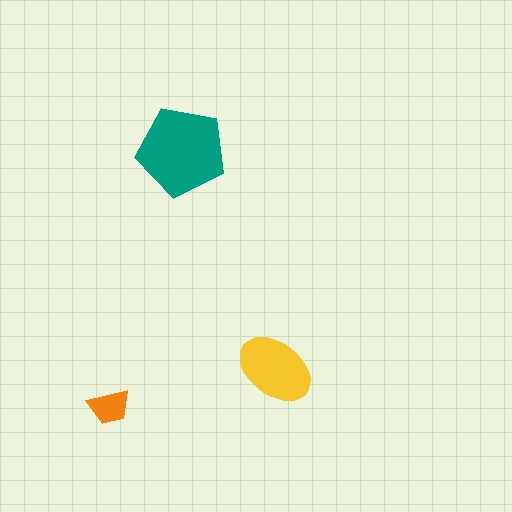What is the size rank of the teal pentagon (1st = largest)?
1st.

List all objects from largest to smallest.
The teal pentagon, the yellow ellipse, the orange trapezoid.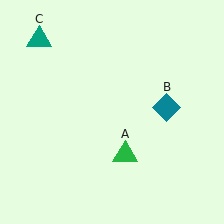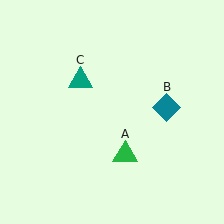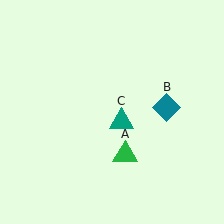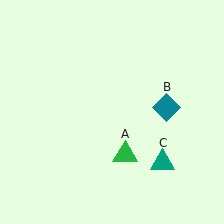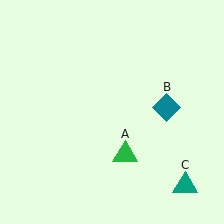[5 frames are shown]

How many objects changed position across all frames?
1 object changed position: teal triangle (object C).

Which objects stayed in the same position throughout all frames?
Green triangle (object A) and teal diamond (object B) remained stationary.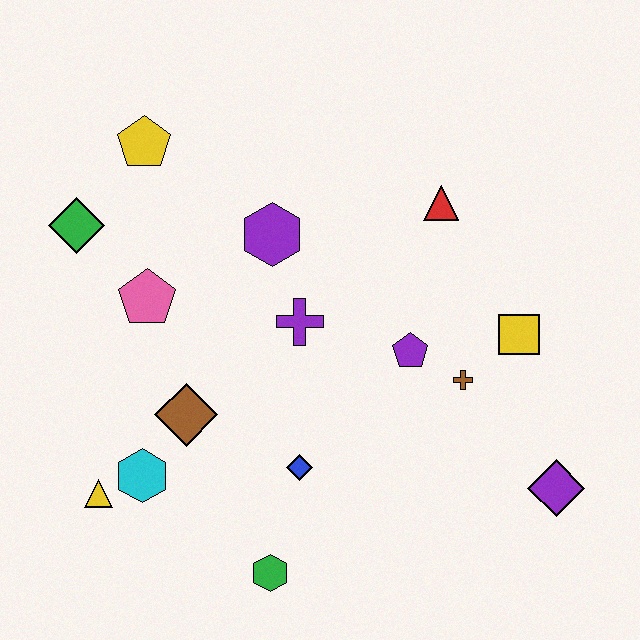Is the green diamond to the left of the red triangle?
Yes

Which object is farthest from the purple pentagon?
The green diamond is farthest from the purple pentagon.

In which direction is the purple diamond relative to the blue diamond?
The purple diamond is to the right of the blue diamond.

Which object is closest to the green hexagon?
The blue diamond is closest to the green hexagon.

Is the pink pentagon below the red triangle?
Yes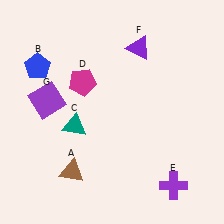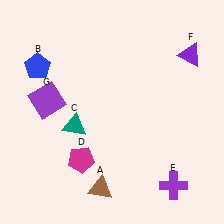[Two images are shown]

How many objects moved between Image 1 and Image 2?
3 objects moved between the two images.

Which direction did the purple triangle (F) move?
The purple triangle (F) moved right.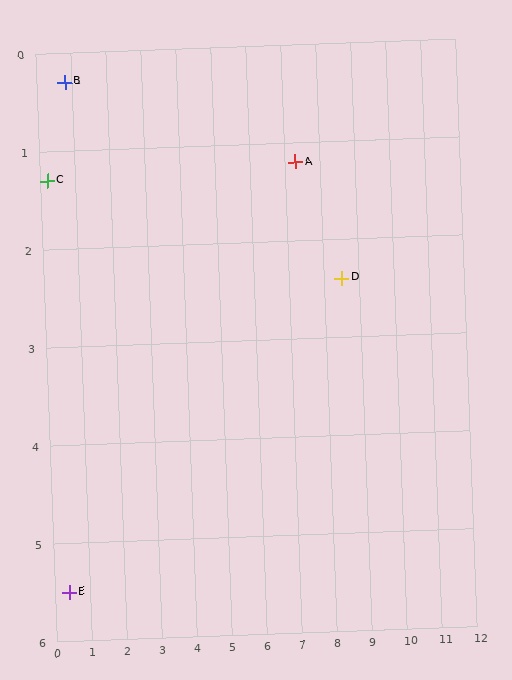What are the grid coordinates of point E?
Point E is at approximately (0.4, 5.5).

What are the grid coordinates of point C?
Point C is at approximately (0.2, 1.3).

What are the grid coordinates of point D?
Point D is at approximately (8.5, 2.4).